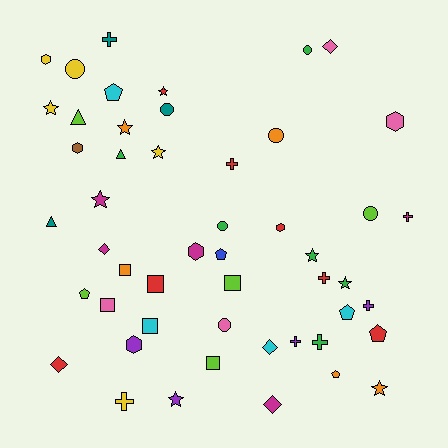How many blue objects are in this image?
There is 1 blue object.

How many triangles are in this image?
There are 3 triangles.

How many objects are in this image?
There are 50 objects.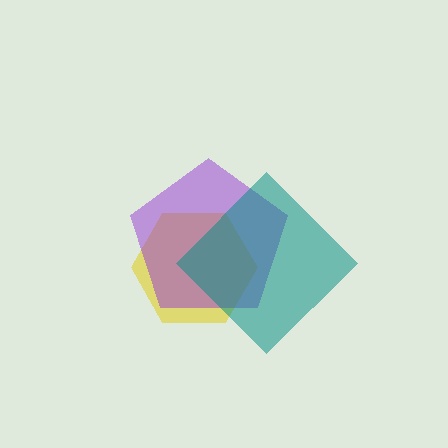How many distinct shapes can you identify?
There are 3 distinct shapes: a yellow hexagon, a purple pentagon, a teal diamond.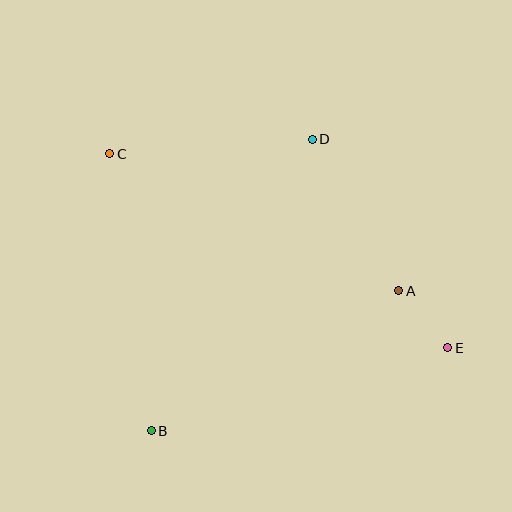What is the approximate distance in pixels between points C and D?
The distance between C and D is approximately 203 pixels.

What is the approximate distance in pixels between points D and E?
The distance between D and E is approximately 249 pixels.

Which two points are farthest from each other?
Points C and E are farthest from each other.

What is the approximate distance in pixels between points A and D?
The distance between A and D is approximately 174 pixels.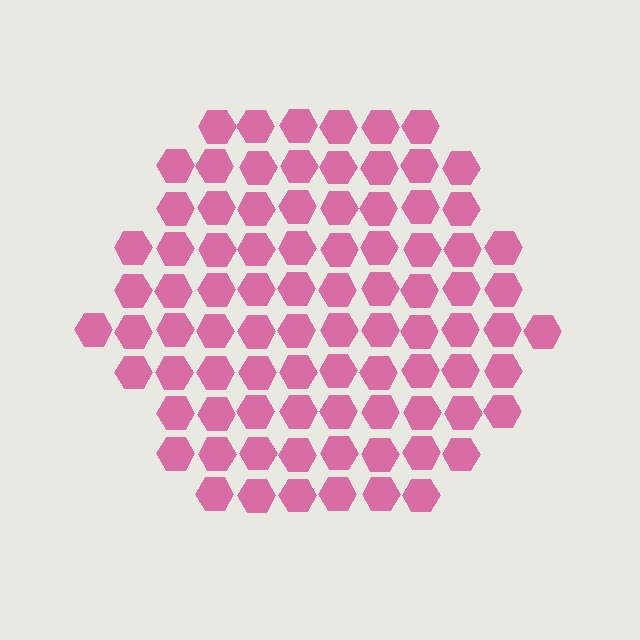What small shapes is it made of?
It is made of small hexagons.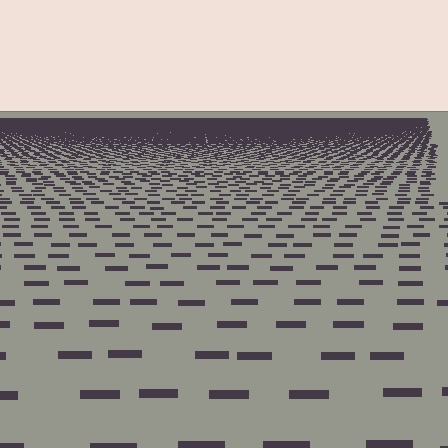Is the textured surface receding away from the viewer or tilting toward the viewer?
The surface is receding away from the viewer. Texture elements get smaller and denser toward the top.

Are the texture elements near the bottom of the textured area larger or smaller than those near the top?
Larger. Near the bottom, elements are closer to the viewer and appear at a bigger on-screen size.